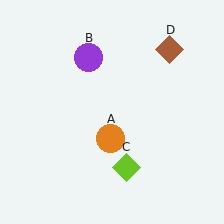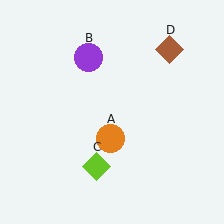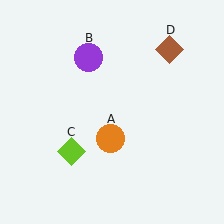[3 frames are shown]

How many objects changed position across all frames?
1 object changed position: lime diamond (object C).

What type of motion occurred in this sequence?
The lime diamond (object C) rotated clockwise around the center of the scene.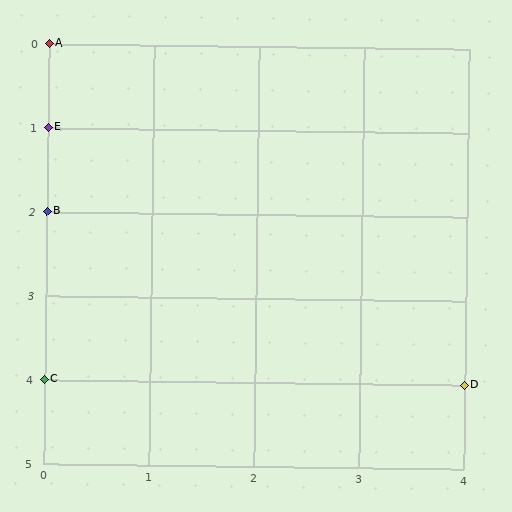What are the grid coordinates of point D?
Point D is at grid coordinates (4, 4).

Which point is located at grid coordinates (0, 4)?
Point C is at (0, 4).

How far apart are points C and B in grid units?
Points C and B are 2 rows apart.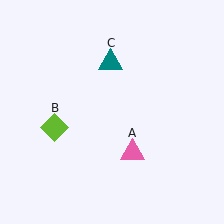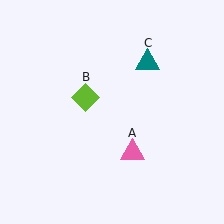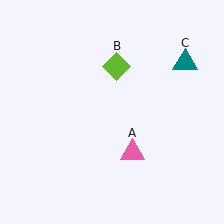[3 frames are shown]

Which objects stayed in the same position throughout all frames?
Pink triangle (object A) remained stationary.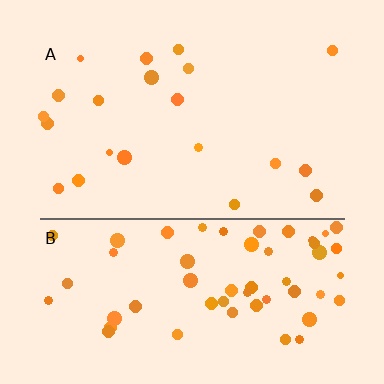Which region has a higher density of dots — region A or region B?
B (the bottom).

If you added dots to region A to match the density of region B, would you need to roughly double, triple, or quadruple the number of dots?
Approximately triple.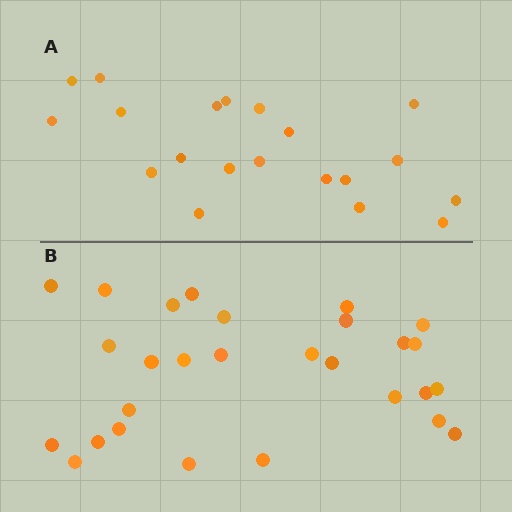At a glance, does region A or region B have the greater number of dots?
Region B (the bottom region) has more dots.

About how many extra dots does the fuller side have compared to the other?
Region B has roughly 8 or so more dots than region A.